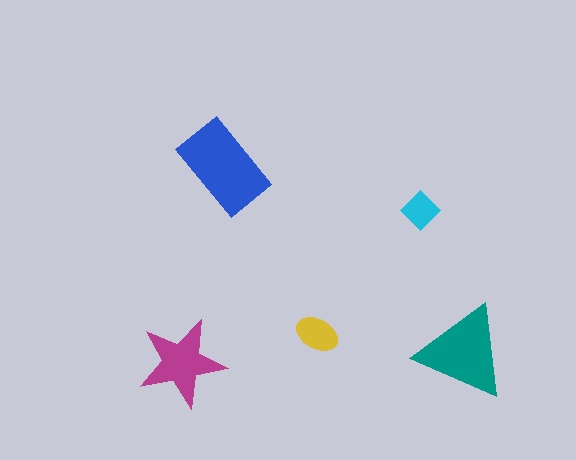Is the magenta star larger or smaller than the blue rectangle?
Smaller.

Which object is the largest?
The blue rectangle.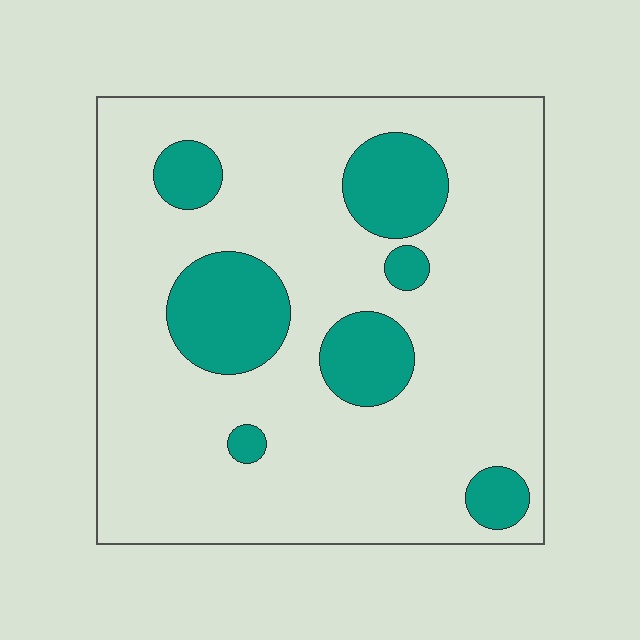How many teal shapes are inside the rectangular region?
7.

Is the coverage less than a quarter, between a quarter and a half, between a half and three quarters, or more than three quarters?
Less than a quarter.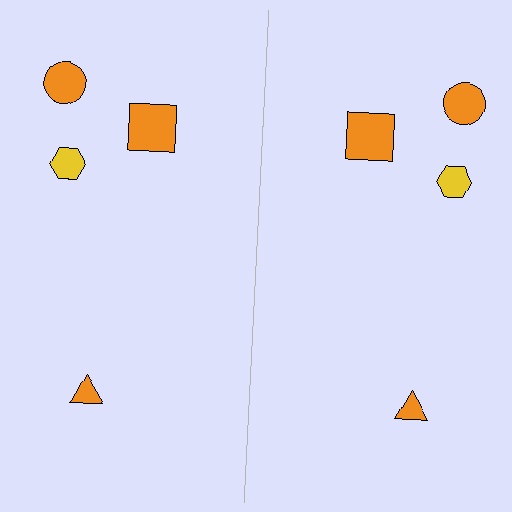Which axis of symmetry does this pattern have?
The pattern has a vertical axis of symmetry running through the center of the image.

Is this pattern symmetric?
Yes, this pattern has bilateral (reflection) symmetry.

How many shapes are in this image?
There are 8 shapes in this image.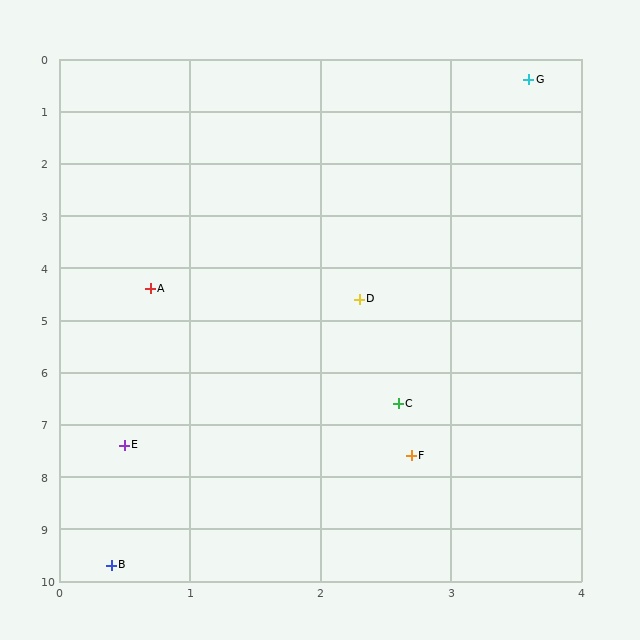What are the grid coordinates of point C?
Point C is at approximately (2.6, 6.6).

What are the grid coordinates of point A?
Point A is at approximately (0.7, 4.4).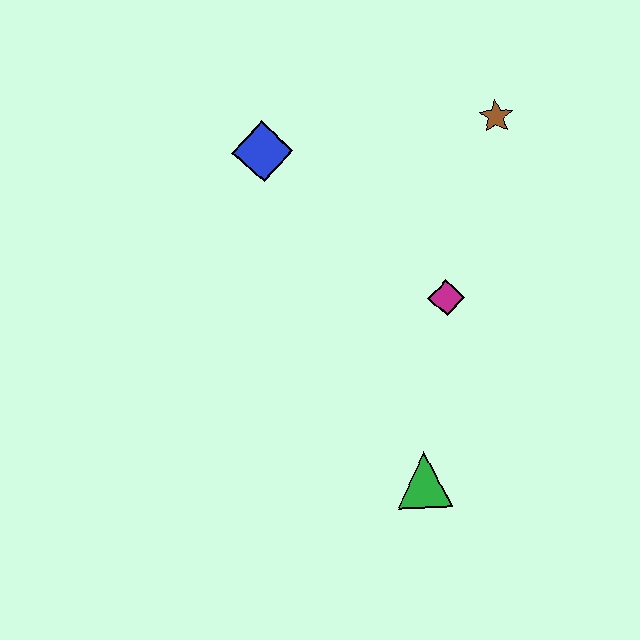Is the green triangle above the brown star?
No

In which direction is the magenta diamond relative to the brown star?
The magenta diamond is below the brown star.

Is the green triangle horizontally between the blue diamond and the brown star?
Yes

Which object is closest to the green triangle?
The magenta diamond is closest to the green triangle.